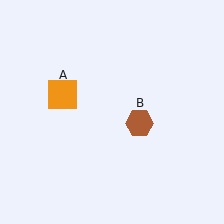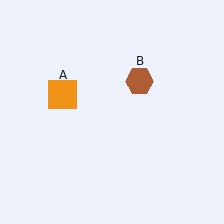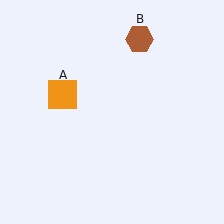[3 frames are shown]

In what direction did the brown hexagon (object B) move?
The brown hexagon (object B) moved up.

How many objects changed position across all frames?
1 object changed position: brown hexagon (object B).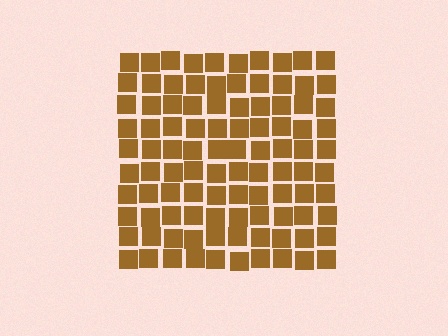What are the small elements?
The small elements are squares.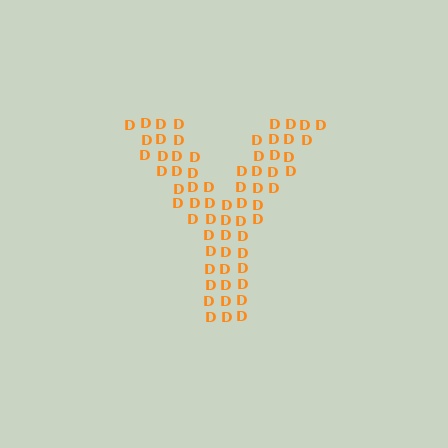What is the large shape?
The large shape is the letter Y.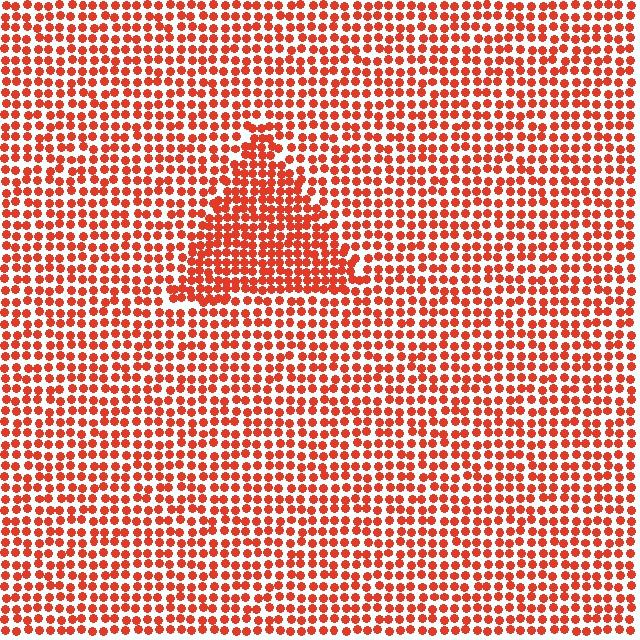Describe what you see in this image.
The image contains small red elements arranged at two different densities. A triangle-shaped region is visible where the elements are more densely packed than the surrounding area.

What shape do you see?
I see a triangle.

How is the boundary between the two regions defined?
The boundary is defined by a change in element density (approximately 1.5x ratio). All elements are the same color, size, and shape.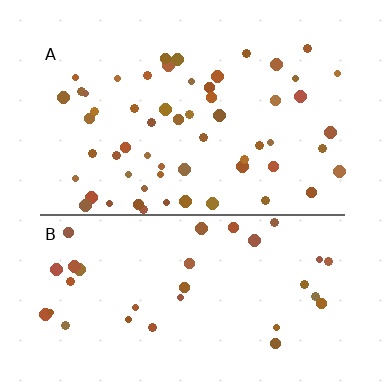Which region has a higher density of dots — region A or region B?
A (the top).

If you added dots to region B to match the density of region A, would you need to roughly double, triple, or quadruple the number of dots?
Approximately double.